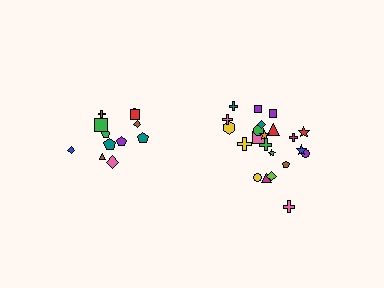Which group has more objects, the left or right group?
The right group.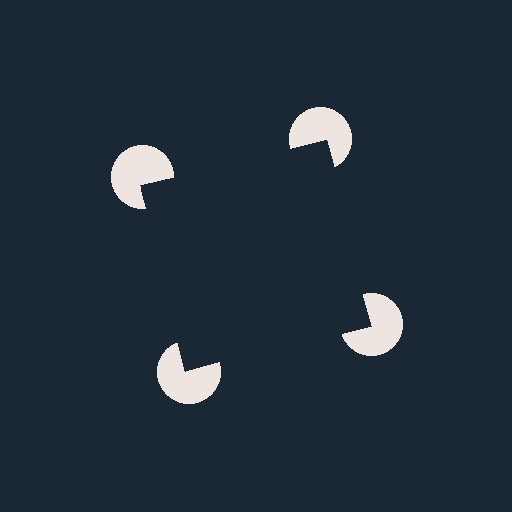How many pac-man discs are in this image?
There are 4 — one at each vertex of the illusory square.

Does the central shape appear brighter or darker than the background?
It typically appears slightly darker than the background, even though no actual brightness change is drawn.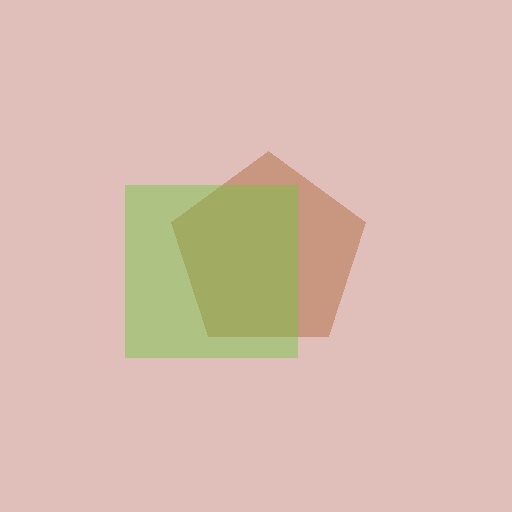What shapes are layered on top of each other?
The layered shapes are: a brown pentagon, a lime square.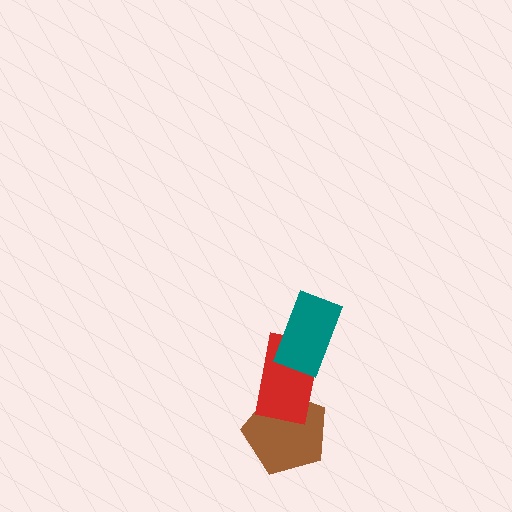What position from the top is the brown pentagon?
The brown pentagon is 3rd from the top.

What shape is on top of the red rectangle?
The teal rectangle is on top of the red rectangle.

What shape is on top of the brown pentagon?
The red rectangle is on top of the brown pentagon.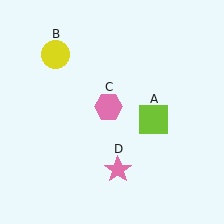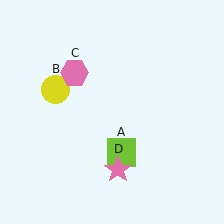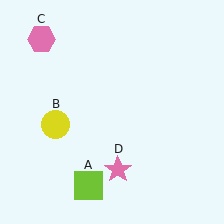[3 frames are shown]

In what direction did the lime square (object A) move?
The lime square (object A) moved down and to the left.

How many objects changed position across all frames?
3 objects changed position: lime square (object A), yellow circle (object B), pink hexagon (object C).